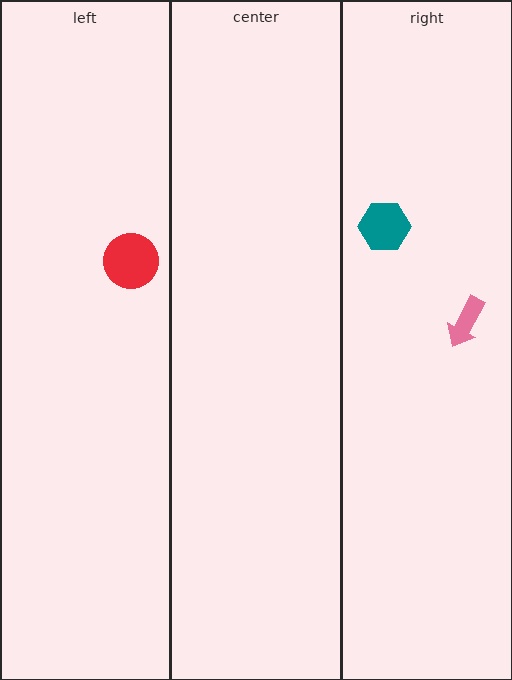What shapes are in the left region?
The red circle.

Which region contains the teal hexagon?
The right region.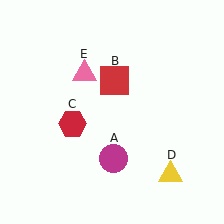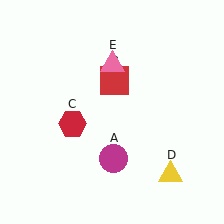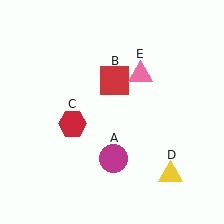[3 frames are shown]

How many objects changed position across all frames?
1 object changed position: pink triangle (object E).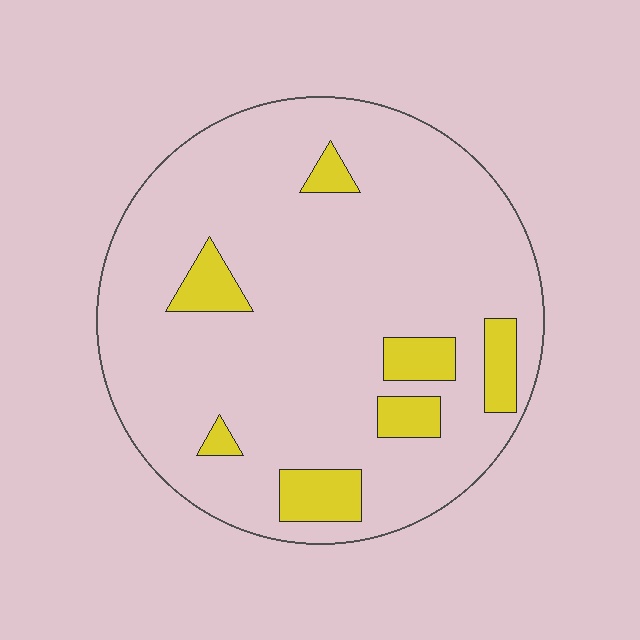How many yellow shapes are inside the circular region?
7.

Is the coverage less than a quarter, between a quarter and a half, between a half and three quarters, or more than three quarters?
Less than a quarter.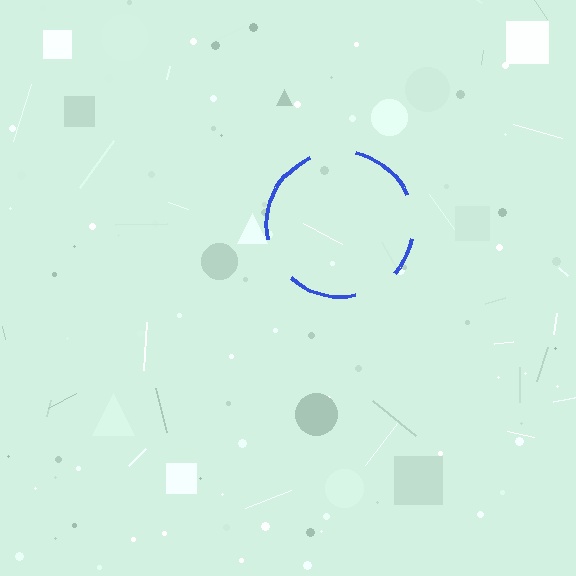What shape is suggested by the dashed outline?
The dashed outline suggests a circle.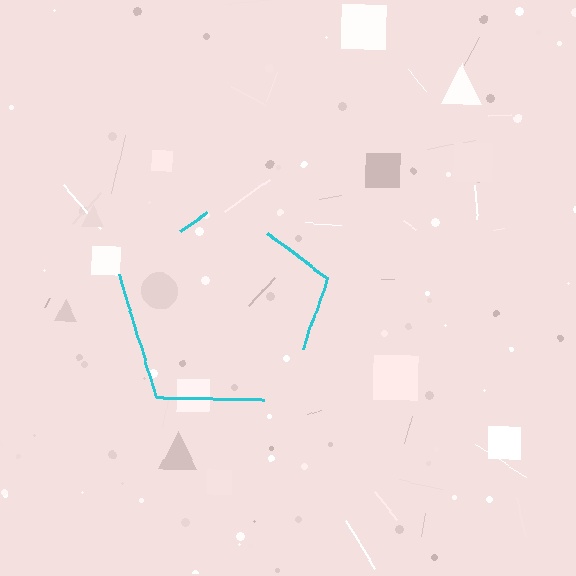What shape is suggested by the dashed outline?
The dashed outline suggests a pentagon.